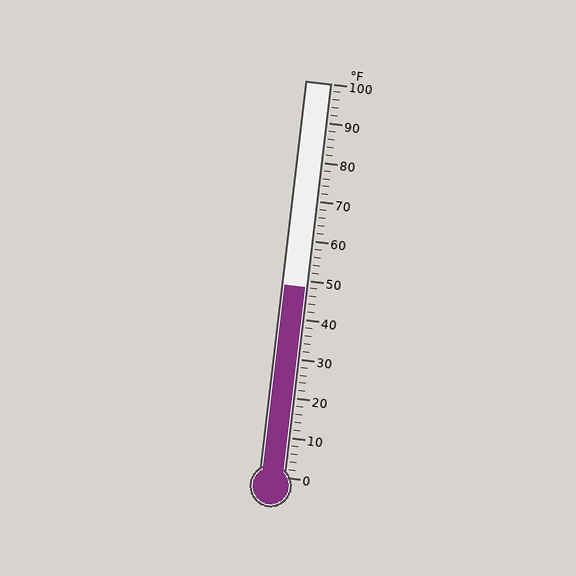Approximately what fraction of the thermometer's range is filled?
The thermometer is filled to approximately 50% of its range.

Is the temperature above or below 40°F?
The temperature is above 40°F.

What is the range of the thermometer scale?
The thermometer scale ranges from 0°F to 100°F.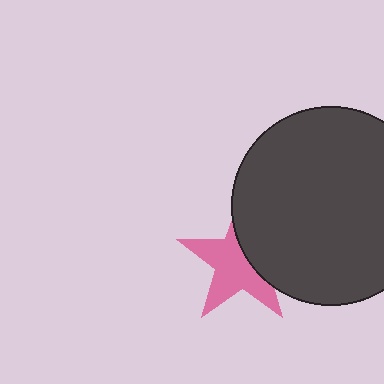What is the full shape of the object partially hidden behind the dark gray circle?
The partially hidden object is a pink star.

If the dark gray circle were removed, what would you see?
You would see the complete pink star.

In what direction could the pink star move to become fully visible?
The pink star could move left. That would shift it out from behind the dark gray circle entirely.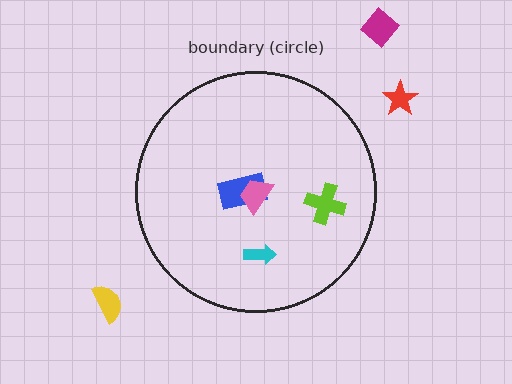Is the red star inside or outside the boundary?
Outside.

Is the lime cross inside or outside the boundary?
Inside.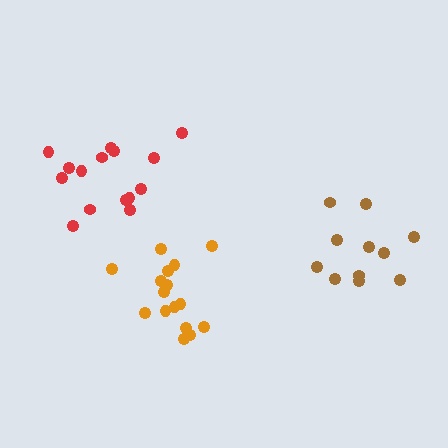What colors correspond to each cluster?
The clusters are colored: orange, red, brown.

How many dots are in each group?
Group 1: 16 dots, Group 2: 15 dots, Group 3: 11 dots (42 total).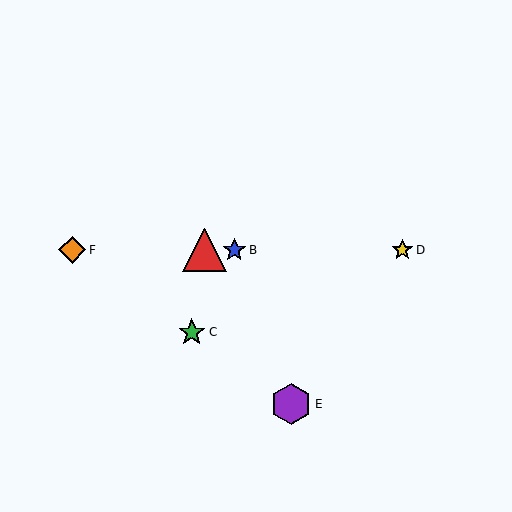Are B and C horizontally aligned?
No, B is at y≈250 and C is at y≈332.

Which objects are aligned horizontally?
Objects A, B, D, F are aligned horizontally.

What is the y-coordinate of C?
Object C is at y≈332.